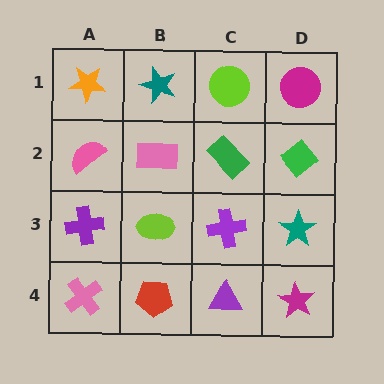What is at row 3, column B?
A lime ellipse.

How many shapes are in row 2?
4 shapes.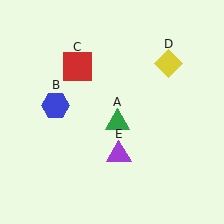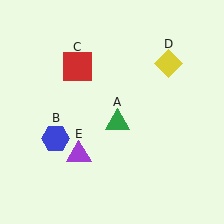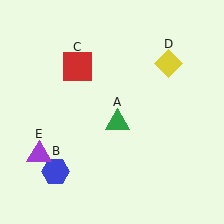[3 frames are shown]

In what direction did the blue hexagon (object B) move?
The blue hexagon (object B) moved down.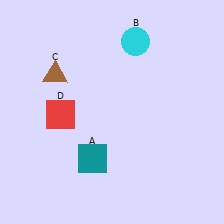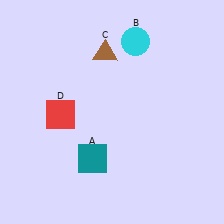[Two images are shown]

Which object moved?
The brown triangle (C) moved right.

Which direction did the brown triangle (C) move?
The brown triangle (C) moved right.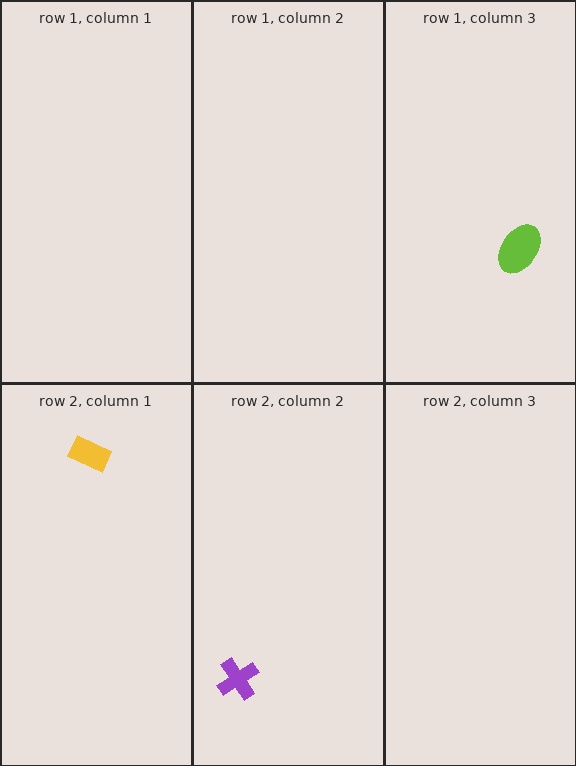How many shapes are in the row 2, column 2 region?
1.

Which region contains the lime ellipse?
The row 1, column 3 region.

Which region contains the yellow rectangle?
The row 2, column 1 region.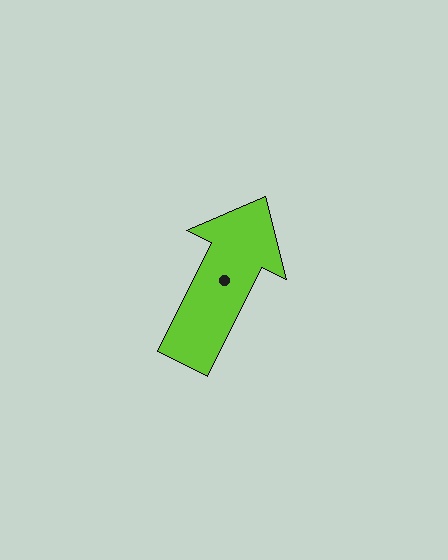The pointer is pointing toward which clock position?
Roughly 1 o'clock.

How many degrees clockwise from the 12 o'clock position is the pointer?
Approximately 26 degrees.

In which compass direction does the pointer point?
Northeast.